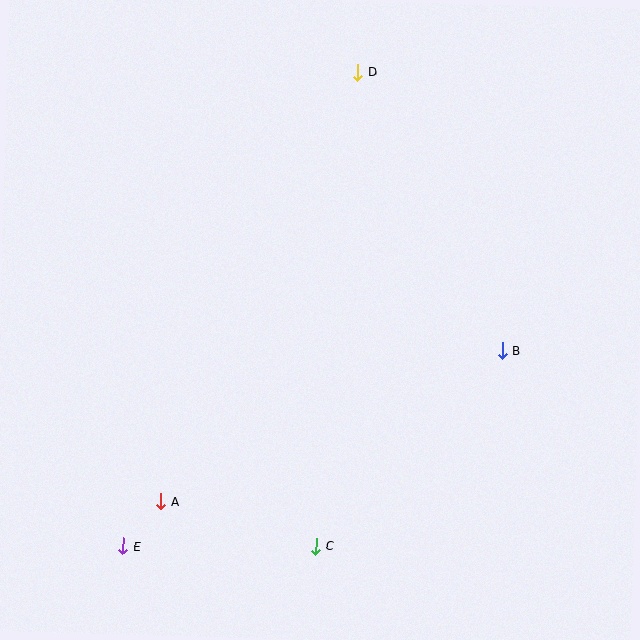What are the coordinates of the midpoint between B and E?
The midpoint between B and E is at (313, 448).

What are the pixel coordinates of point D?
Point D is at (358, 72).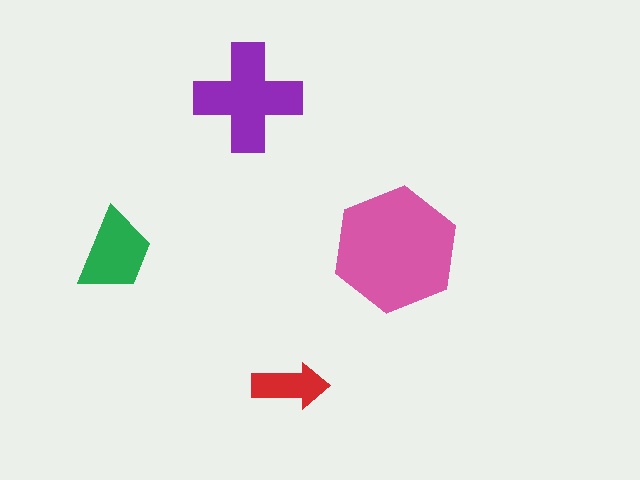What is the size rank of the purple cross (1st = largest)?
2nd.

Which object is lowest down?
The red arrow is bottommost.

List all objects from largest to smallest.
The pink hexagon, the purple cross, the green trapezoid, the red arrow.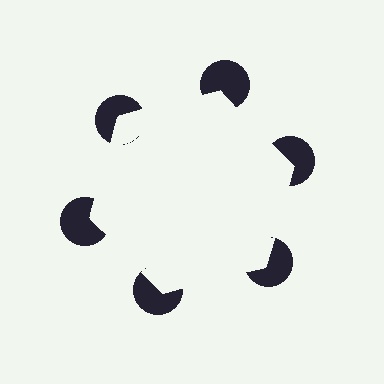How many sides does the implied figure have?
6 sides.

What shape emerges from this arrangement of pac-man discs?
An illusory hexagon — its edges are inferred from the aligned wedge cuts in the pac-man discs, not physically drawn.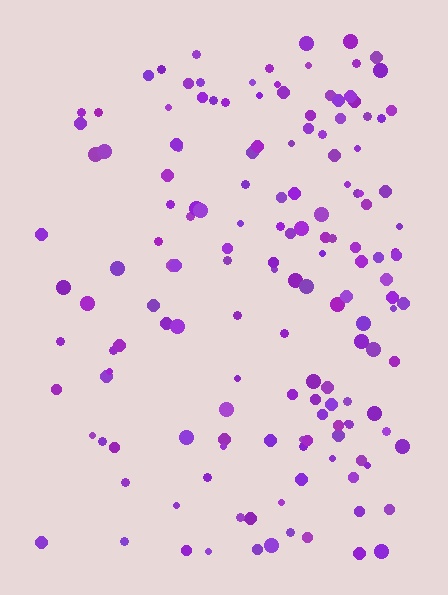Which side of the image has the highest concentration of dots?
The right.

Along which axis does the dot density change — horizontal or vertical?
Horizontal.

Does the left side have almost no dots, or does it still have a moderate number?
Still a moderate number, just noticeably fewer than the right.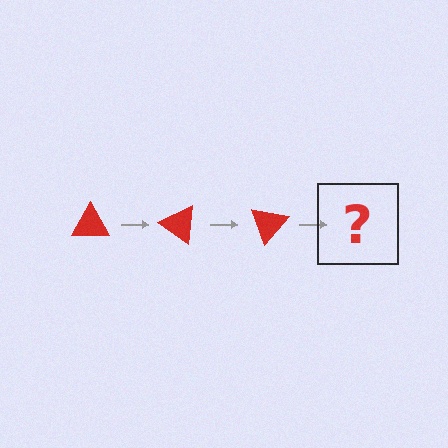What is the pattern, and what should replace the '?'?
The pattern is that the triangle rotates 35 degrees each step. The '?' should be a red triangle rotated 105 degrees.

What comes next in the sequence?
The next element should be a red triangle rotated 105 degrees.